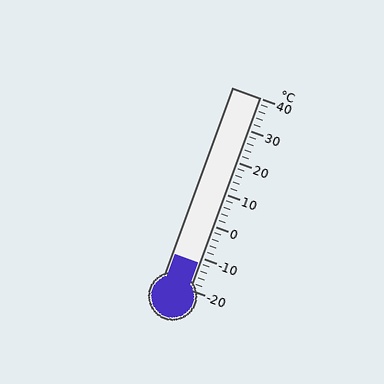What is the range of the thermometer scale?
The thermometer scale ranges from -20°C to 40°C.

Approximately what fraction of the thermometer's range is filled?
The thermometer is filled to approximately 15% of its range.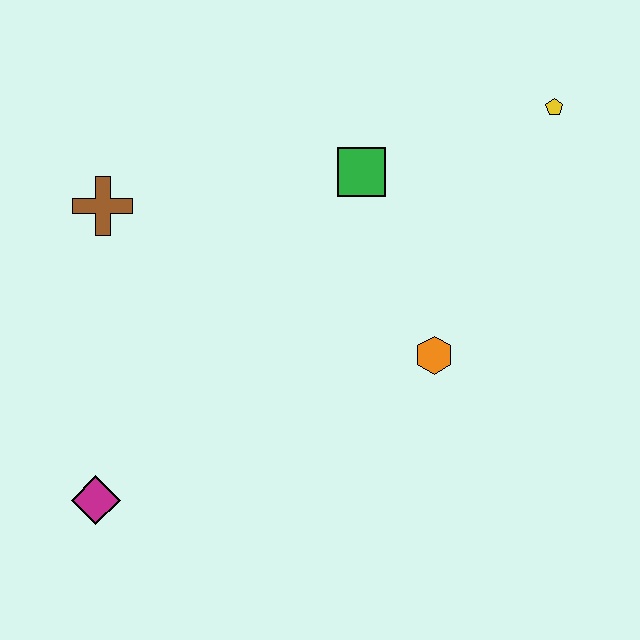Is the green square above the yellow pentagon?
No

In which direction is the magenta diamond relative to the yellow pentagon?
The magenta diamond is to the left of the yellow pentagon.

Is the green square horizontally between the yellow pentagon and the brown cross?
Yes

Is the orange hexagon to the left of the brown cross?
No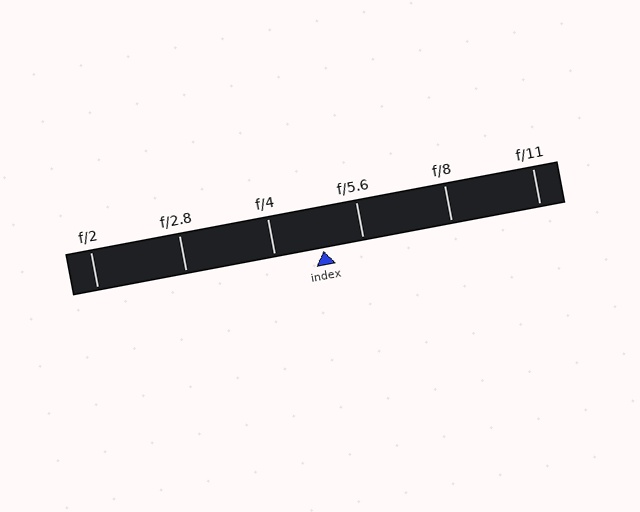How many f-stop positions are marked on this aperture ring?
There are 6 f-stop positions marked.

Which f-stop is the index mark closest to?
The index mark is closest to f/5.6.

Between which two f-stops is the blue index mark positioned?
The index mark is between f/4 and f/5.6.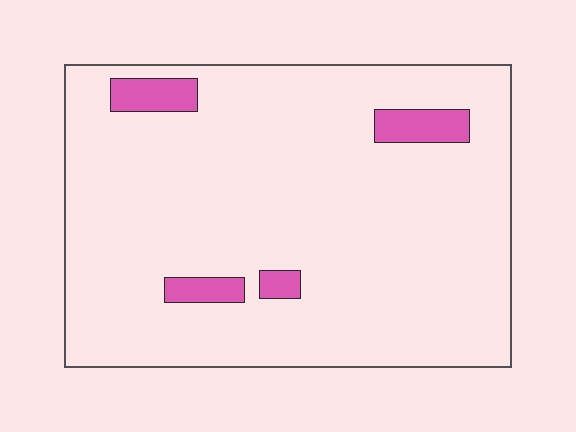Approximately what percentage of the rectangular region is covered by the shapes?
Approximately 5%.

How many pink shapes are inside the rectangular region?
4.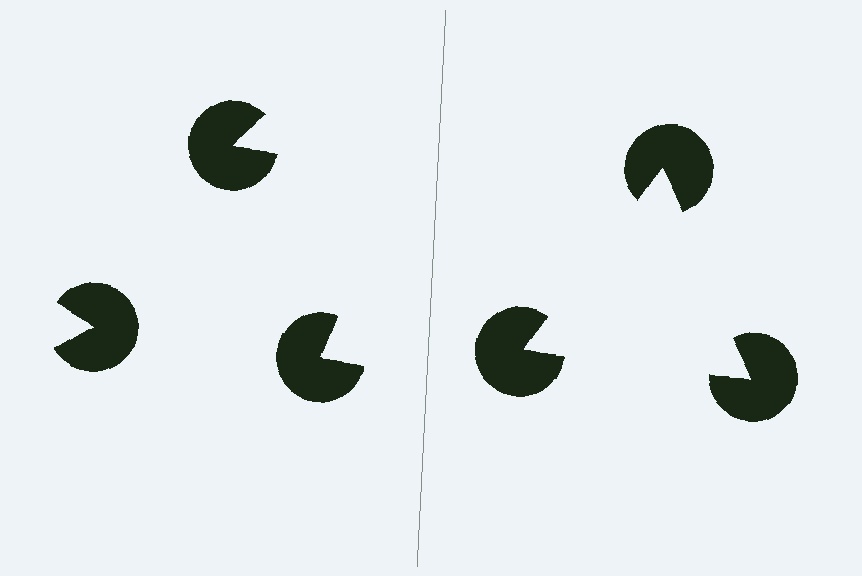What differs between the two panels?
The pac-man discs are positioned identically on both sides; only the wedge orientations differ. On the right they align to a triangle; on the left they are misaligned.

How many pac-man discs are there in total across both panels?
6 — 3 on each side.